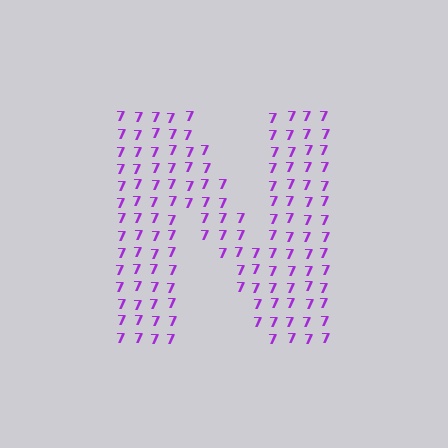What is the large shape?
The large shape is the letter N.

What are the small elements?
The small elements are digit 7's.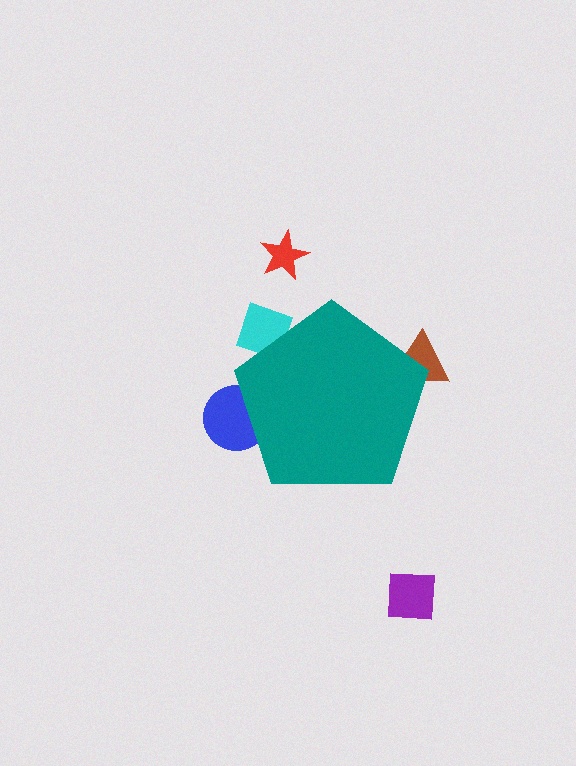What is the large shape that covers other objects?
A teal pentagon.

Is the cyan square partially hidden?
Yes, the cyan square is partially hidden behind the teal pentagon.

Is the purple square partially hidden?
No, the purple square is fully visible.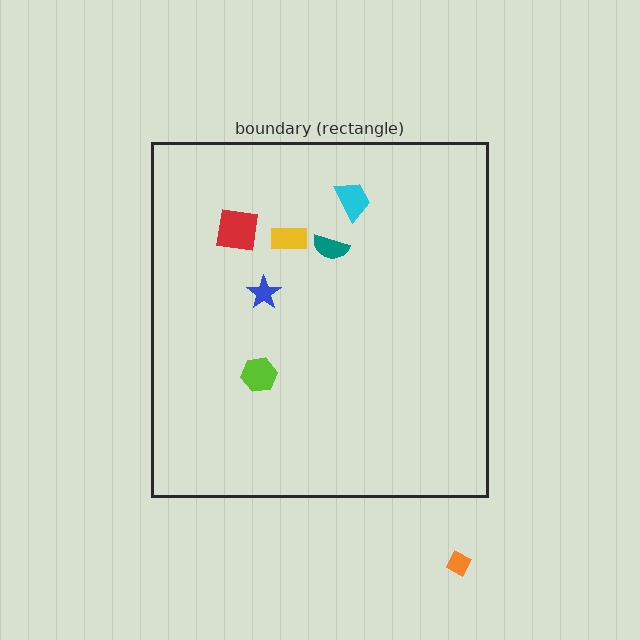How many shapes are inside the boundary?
6 inside, 1 outside.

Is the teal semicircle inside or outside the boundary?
Inside.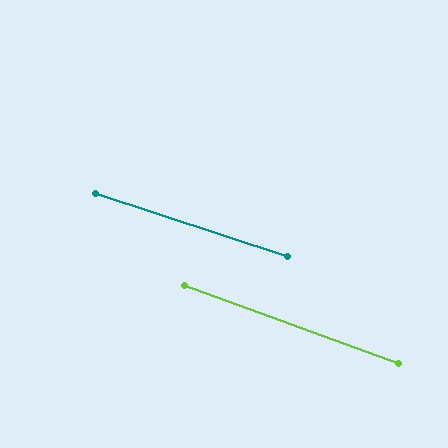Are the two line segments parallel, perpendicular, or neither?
Parallel — their directions differ by only 1.9°.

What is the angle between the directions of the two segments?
Approximately 2 degrees.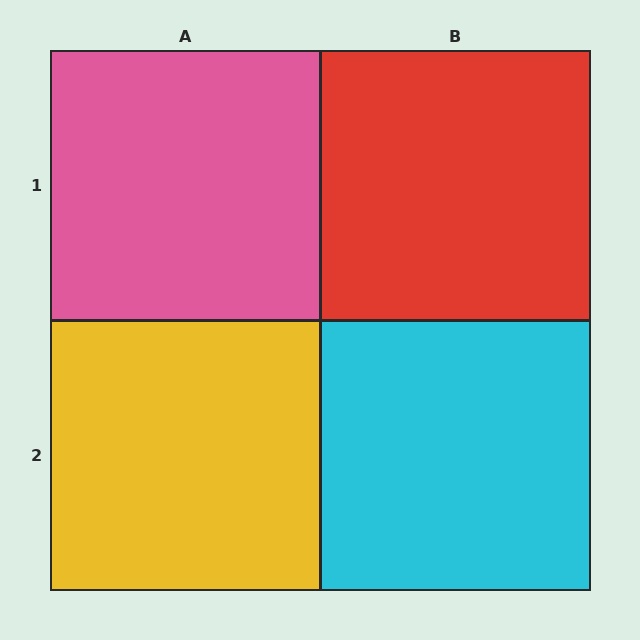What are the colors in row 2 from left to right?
Yellow, cyan.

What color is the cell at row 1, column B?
Red.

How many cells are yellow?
1 cell is yellow.